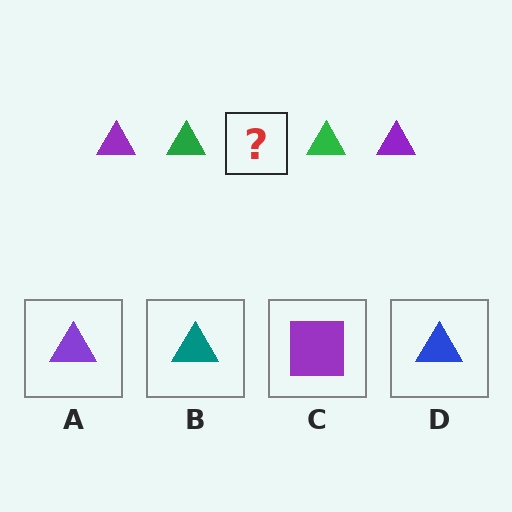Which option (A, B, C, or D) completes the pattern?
A.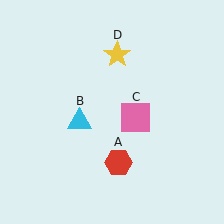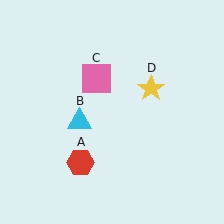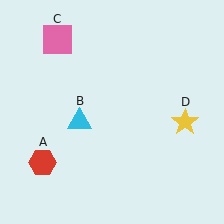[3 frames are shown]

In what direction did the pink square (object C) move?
The pink square (object C) moved up and to the left.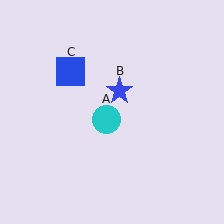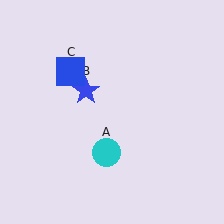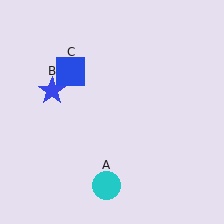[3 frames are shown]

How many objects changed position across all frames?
2 objects changed position: cyan circle (object A), blue star (object B).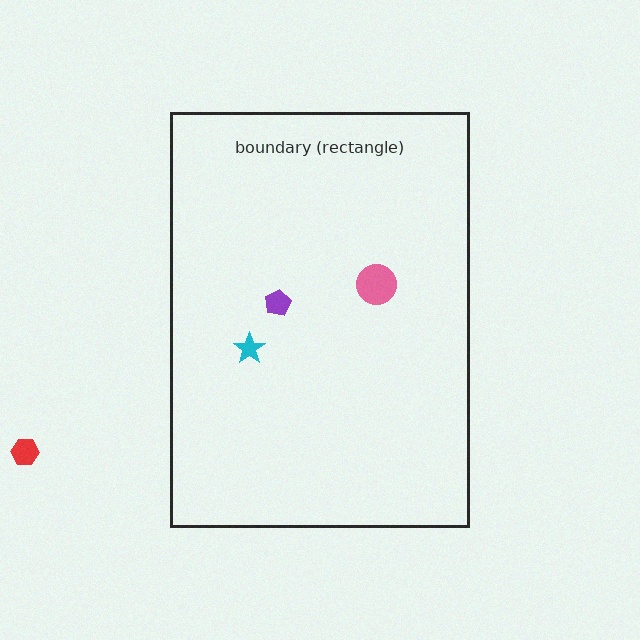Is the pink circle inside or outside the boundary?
Inside.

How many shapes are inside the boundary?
3 inside, 1 outside.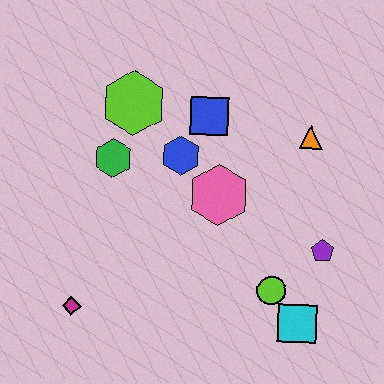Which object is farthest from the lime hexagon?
The cyan square is farthest from the lime hexagon.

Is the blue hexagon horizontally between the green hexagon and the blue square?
Yes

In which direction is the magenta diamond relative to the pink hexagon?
The magenta diamond is to the left of the pink hexagon.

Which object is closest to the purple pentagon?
The lime circle is closest to the purple pentagon.